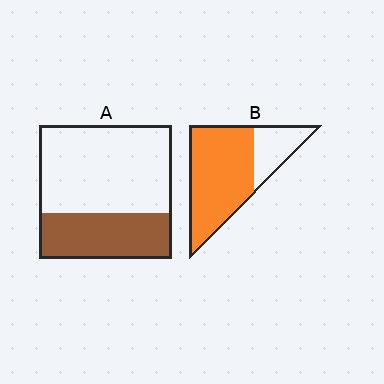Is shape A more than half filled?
No.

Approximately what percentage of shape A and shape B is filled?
A is approximately 35% and B is approximately 75%.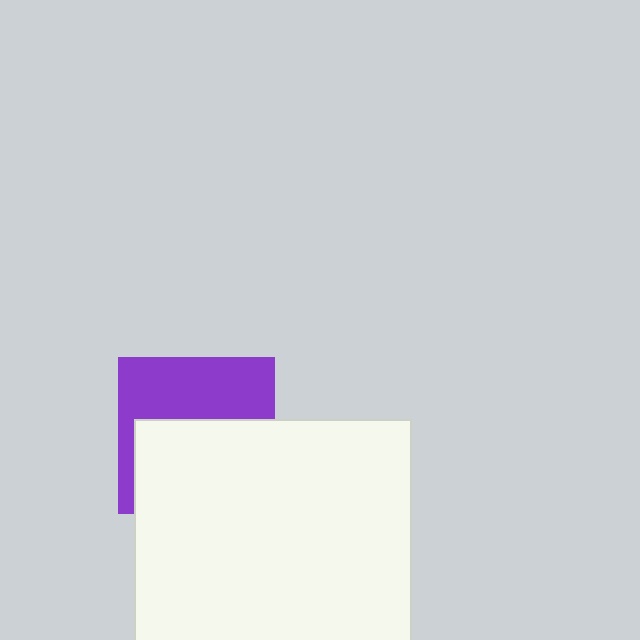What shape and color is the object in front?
The object in front is a white rectangle.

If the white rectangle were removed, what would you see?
You would see the complete purple square.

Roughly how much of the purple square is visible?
About half of it is visible (roughly 46%).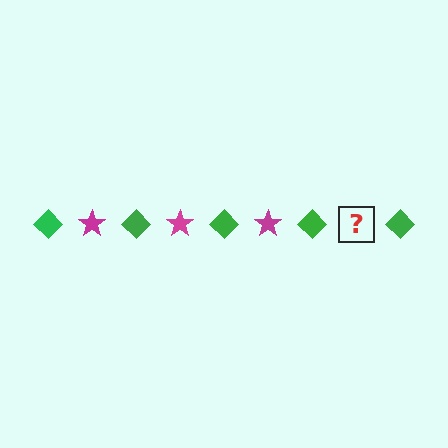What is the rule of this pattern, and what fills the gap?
The rule is that the pattern alternates between green diamond and magenta star. The gap should be filled with a magenta star.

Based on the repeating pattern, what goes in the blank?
The blank should be a magenta star.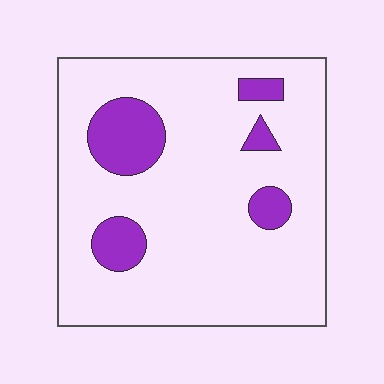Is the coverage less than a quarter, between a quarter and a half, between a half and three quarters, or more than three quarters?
Less than a quarter.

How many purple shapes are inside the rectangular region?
5.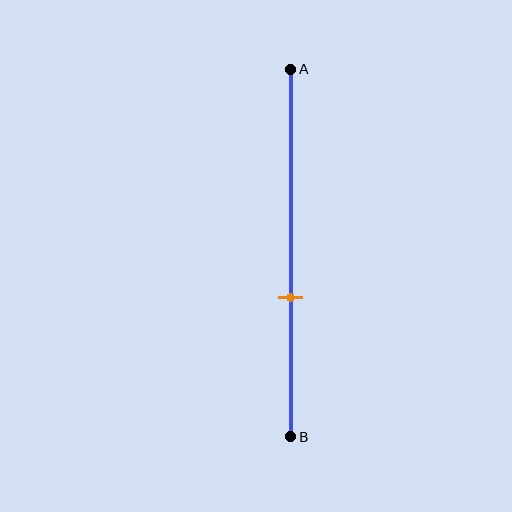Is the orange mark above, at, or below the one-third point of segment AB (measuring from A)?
The orange mark is below the one-third point of segment AB.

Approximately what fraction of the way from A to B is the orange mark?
The orange mark is approximately 60% of the way from A to B.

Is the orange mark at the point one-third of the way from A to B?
No, the mark is at about 60% from A, not at the 33% one-third point.